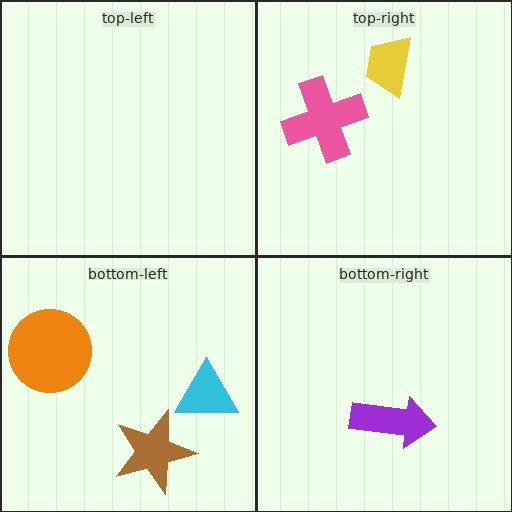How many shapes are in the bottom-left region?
3.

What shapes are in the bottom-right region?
The purple arrow.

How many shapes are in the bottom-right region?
1.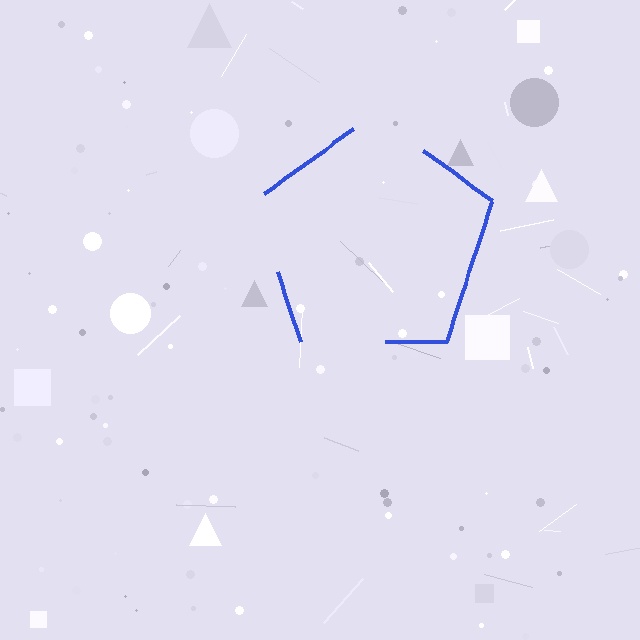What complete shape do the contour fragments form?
The contour fragments form a pentagon.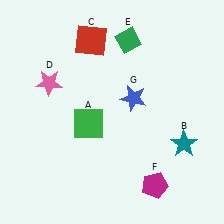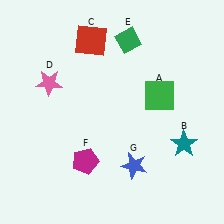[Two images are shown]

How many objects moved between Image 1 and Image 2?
3 objects moved between the two images.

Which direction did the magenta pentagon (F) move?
The magenta pentagon (F) moved left.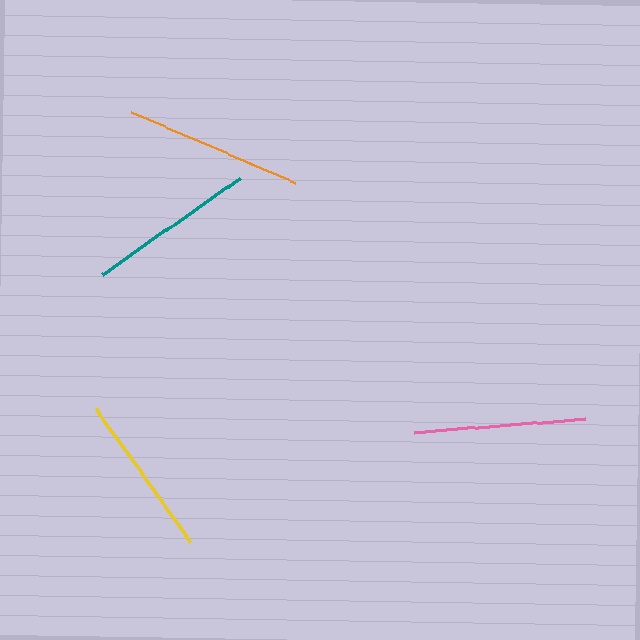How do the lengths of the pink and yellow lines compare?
The pink and yellow lines are approximately the same length.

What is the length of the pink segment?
The pink segment is approximately 172 pixels long.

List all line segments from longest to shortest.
From longest to shortest: orange, pink, teal, yellow.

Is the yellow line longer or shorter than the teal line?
The teal line is longer than the yellow line.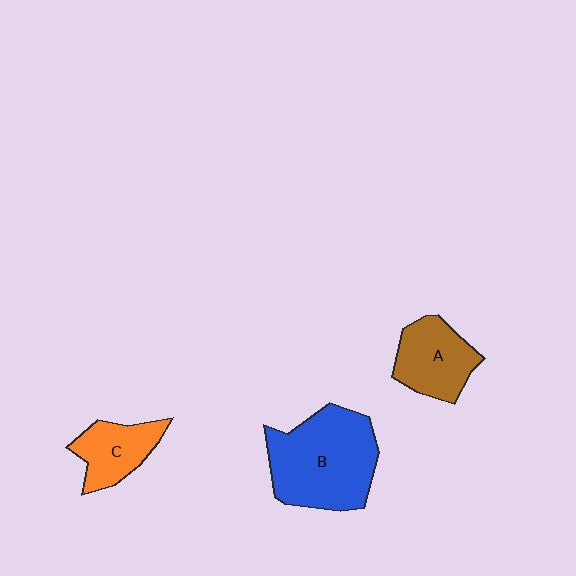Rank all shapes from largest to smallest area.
From largest to smallest: B (blue), A (brown), C (orange).